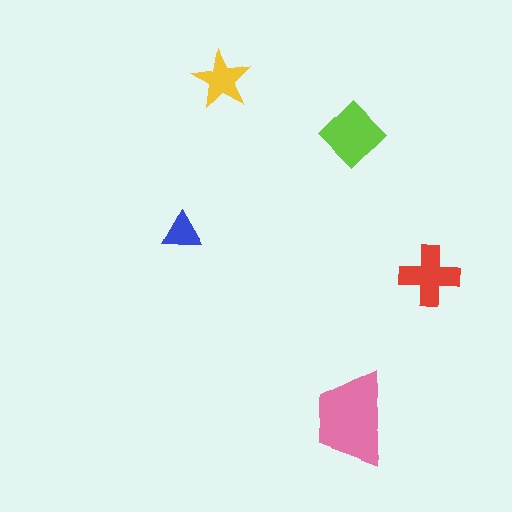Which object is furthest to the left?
The blue triangle is leftmost.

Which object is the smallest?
The blue triangle.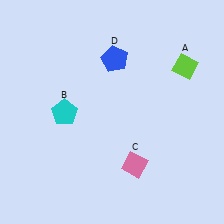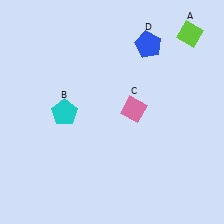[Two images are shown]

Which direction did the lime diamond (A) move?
The lime diamond (A) moved up.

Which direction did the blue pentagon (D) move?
The blue pentagon (D) moved right.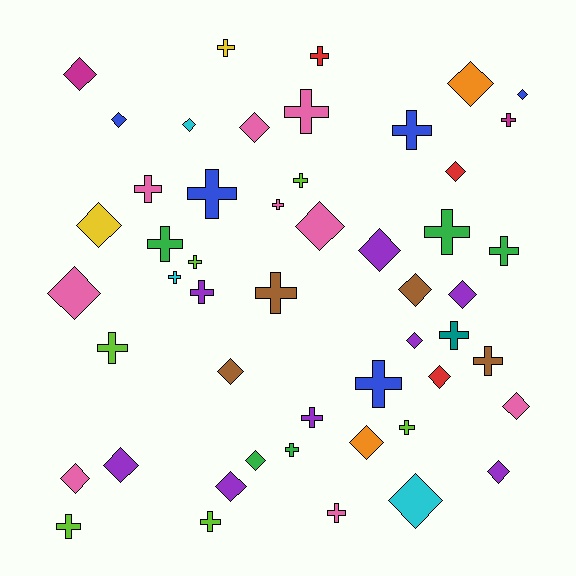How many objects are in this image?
There are 50 objects.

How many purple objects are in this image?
There are 8 purple objects.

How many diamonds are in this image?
There are 24 diamonds.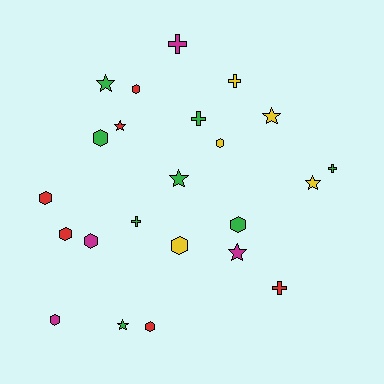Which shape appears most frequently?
Hexagon, with 10 objects.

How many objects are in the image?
There are 23 objects.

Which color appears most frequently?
Green, with 8 objects.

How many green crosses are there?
There are 3 green crosses.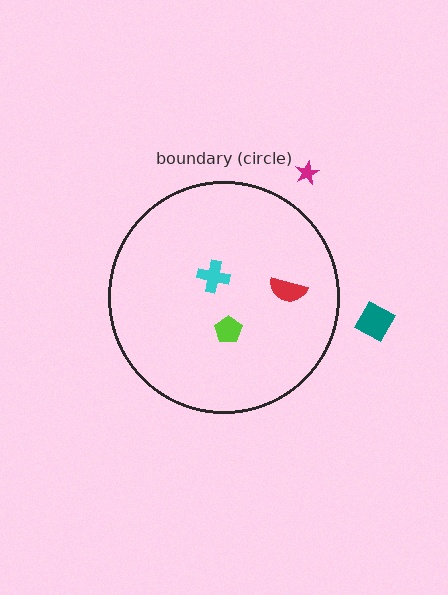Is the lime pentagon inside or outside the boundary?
Inside.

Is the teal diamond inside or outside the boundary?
Outside.